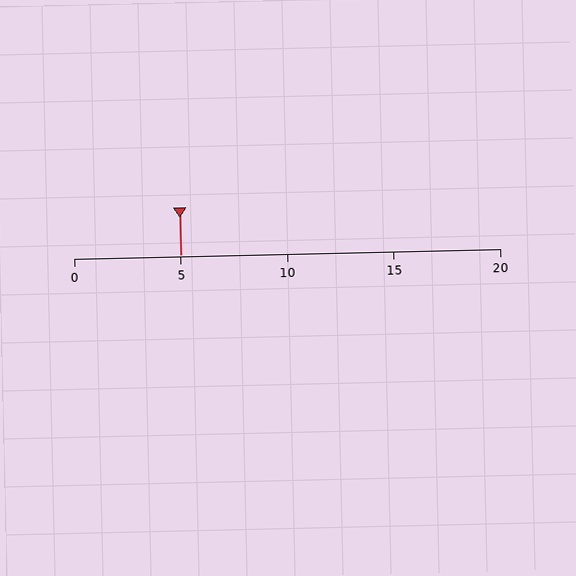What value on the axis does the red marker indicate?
The marker indicates approximately 5.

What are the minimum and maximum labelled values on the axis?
The axis runs from 0 to 20.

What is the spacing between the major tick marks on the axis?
The major ticks are spaced 5 apart.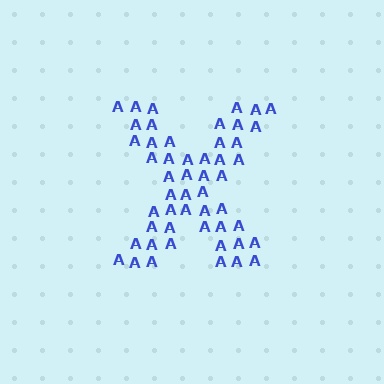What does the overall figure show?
The overall figure shows the letter X.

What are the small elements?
The small elements are letter A's.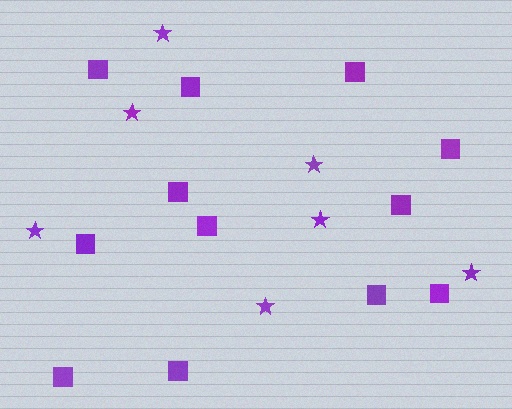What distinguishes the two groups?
There are 2 groups: one group of squares (12) and one group of stars (7).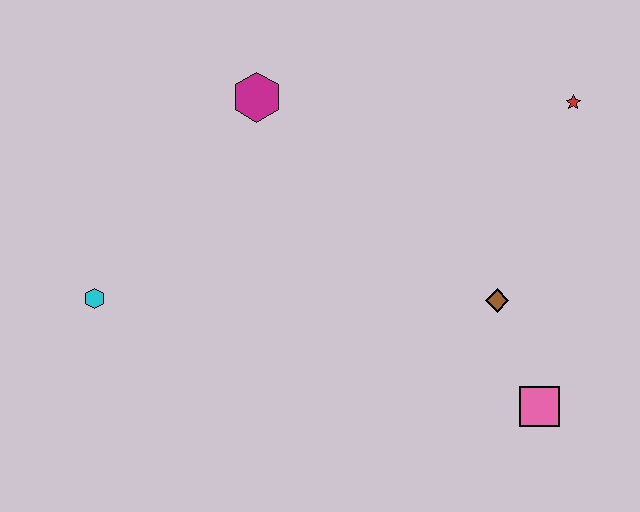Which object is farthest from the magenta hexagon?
The pink square is farthest from the magenta hexagon.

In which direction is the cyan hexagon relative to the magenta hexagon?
The cyan hexagon is below the magenta hexagon.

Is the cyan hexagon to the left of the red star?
Yes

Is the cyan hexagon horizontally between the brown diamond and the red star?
No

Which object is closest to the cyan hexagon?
The magenta hexagon is closest to the cyan hexagon.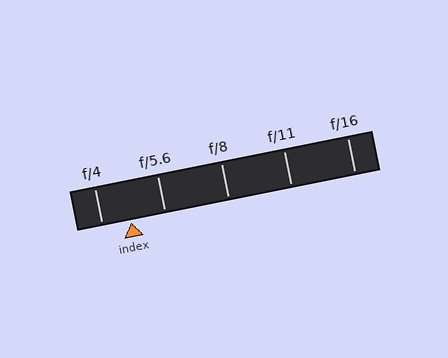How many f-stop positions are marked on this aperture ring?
There are 5 f-stop positions marked.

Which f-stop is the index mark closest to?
The index mark is closest to f/4.